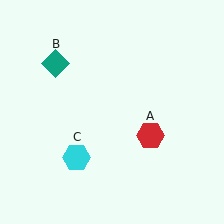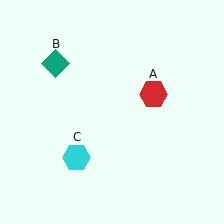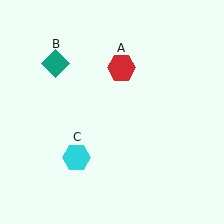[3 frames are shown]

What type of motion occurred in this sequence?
The red hexagon (object A) rotated counterclockwise around the center of the scene.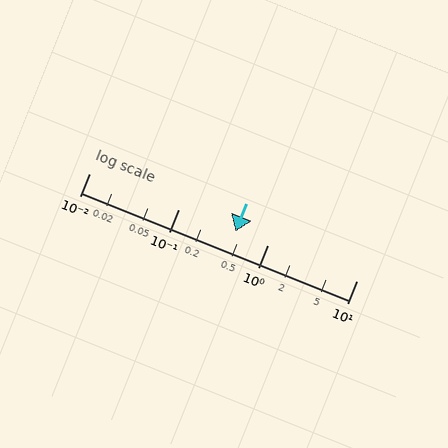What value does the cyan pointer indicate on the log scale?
The pointer indicates approximately 0.44.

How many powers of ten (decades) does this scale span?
The scale spans 3 decades, from 0.01 to 10.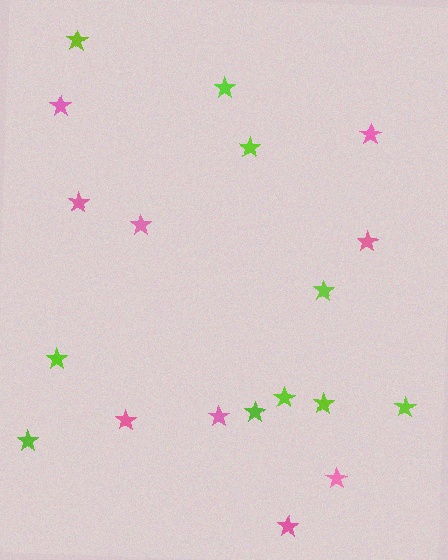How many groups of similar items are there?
There are 2 groups: one group of pink stars (9) and one group of lime stars (10).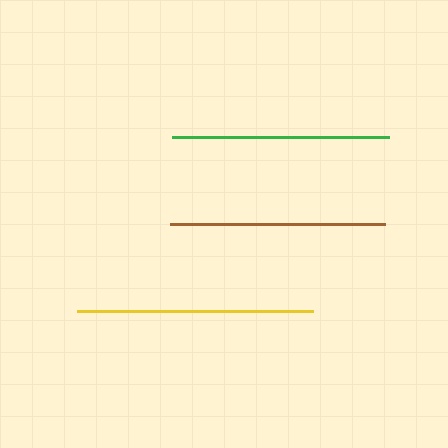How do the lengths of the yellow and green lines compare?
The yellow and green lines are approximately the same length.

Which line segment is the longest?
The yellow line is the longest at approximately 236 pixels.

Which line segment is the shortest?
The brown line is the shortest at approximately 215 pixels.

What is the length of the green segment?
The green segment is approximately 218 pixels long.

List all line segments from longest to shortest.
From longest to shortest: yellow, green, brown.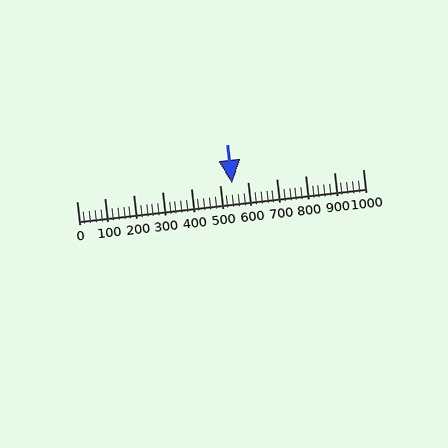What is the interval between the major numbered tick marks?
The major tick marks are spaced 100 units apart.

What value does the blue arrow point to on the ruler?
The blue arrow points to approximately 544.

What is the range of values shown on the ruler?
The ruler shows values from 0 to 1000.